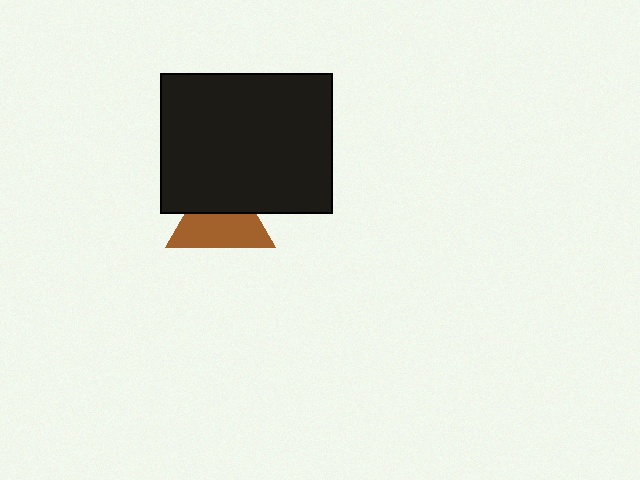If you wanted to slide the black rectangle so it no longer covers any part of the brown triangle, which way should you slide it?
Slide it up — that is the most direct way to separate the two shapes.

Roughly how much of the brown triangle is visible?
About half of it is visible (roughly 58%).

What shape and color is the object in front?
The object in front is a black rectangle.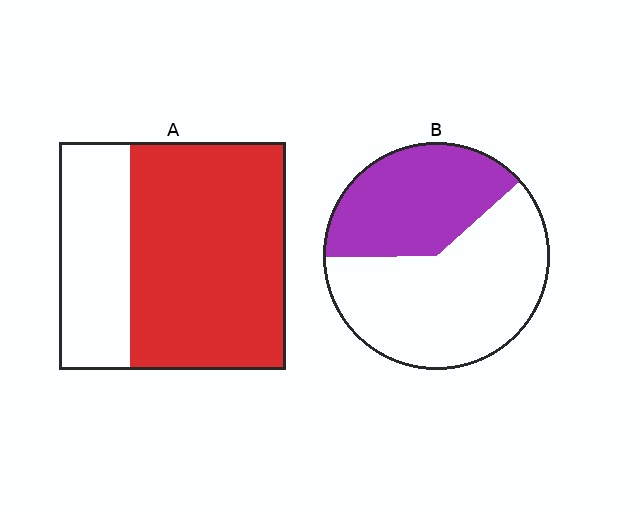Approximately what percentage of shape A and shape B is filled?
A is approximately 70% and B is approximately 40%.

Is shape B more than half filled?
No.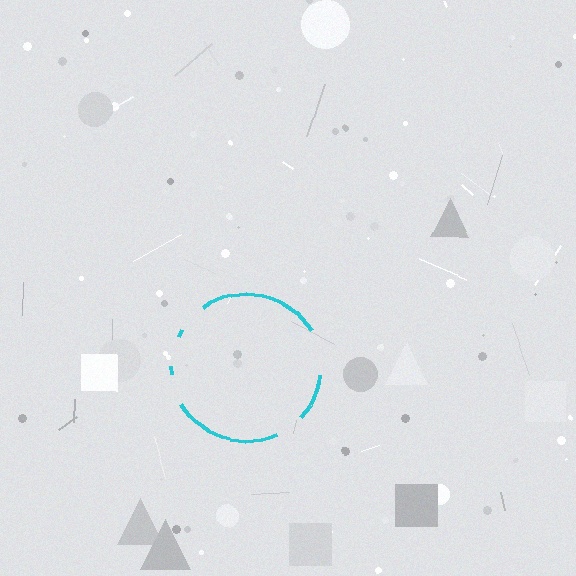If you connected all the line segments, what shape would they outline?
They would outline a circle.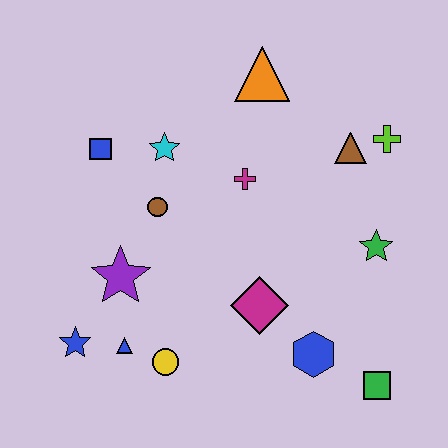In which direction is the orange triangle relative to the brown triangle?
The orange triangle is to the left of the brown triangle.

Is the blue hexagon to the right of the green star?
No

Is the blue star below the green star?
Yes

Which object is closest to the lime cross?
The brown triangle is closest to the lime cross.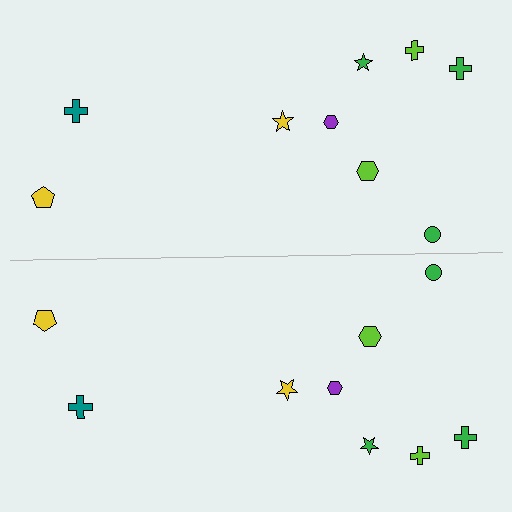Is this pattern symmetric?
Yes, this pattern has bilateral (reflection) symmetry.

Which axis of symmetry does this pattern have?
The pattern has a horizontal axis of symmetry running through the center of the image.